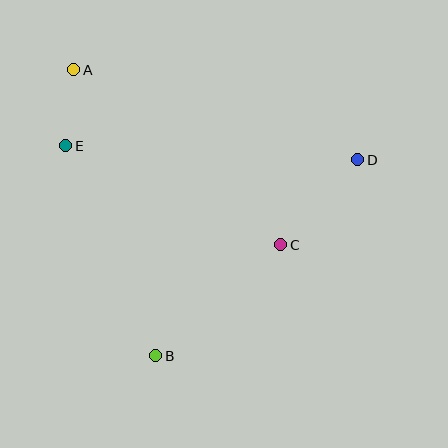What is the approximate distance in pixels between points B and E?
The distance between B and E is approximately 228 pixels.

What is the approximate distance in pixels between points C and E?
The distance between C and E is approximately 237 pixels.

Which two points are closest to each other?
Points A and E are closest to each other.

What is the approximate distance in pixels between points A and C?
The distance between A and C is approximately 271 pixels.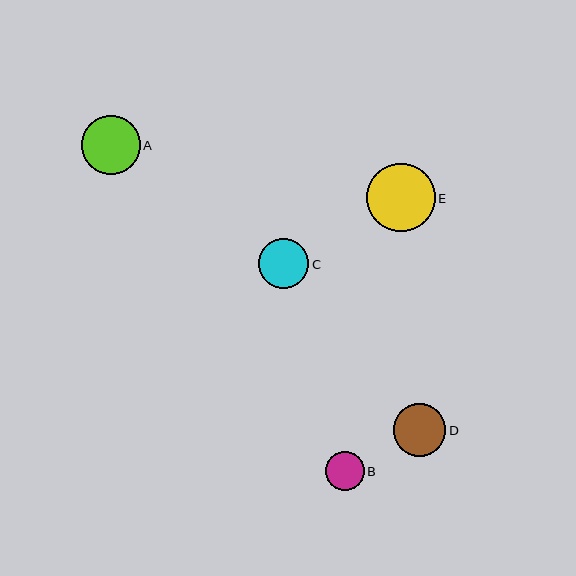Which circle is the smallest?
Circle B is the smallest with a size of approximately 39 pixels.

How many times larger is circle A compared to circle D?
Circle A is approximately 1.1 times the size of circle D.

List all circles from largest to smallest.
From largest to smallest: E, A, D, C, B.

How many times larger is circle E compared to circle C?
Circle E is approximately 1.4 times the size of circle C.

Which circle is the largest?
Circle E is the largest with a size of approximately 69 pixels.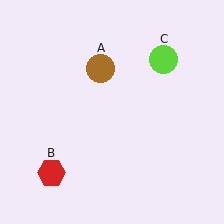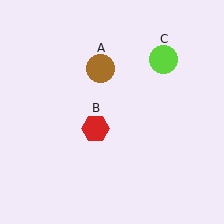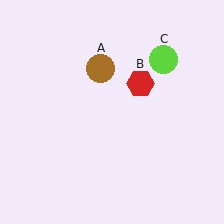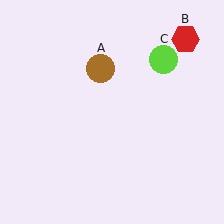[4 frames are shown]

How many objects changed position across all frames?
1 object changed position: red hexagon (object B).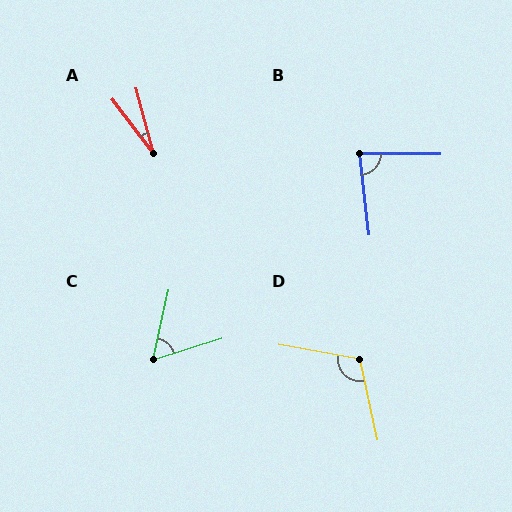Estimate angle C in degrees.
Approximately 60 degrees.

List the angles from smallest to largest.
A (22°), C (60°), B (83°), D (113°).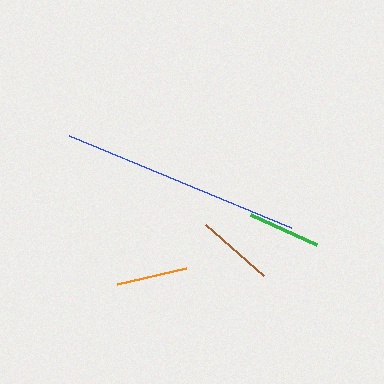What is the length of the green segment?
The green segment is approximately 72 pixels long.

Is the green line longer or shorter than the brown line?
The brown line is longer than the green line.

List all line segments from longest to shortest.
From longest to shortest: blue, brown, green, orange.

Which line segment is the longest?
The blue line is the longest at approximately 240 pixels.